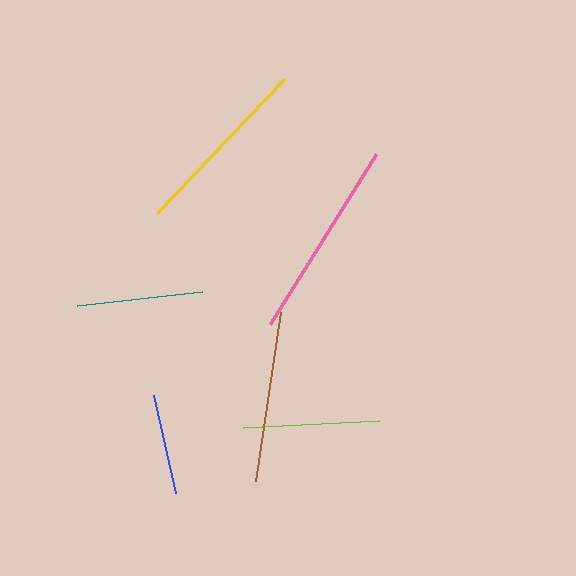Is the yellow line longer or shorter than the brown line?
The yellow line is longer than the brown line.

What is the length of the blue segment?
The blue segment is approximately 101 pixels long.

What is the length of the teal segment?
The teal segment is approximately 126 pixels long.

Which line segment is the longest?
The pink line is the longest at approximately 201 pixels.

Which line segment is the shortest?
The blue line is the shortest at approximately 101 pixels.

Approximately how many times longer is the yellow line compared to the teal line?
The yellow line is approximately 1.5 times the length of the teal line.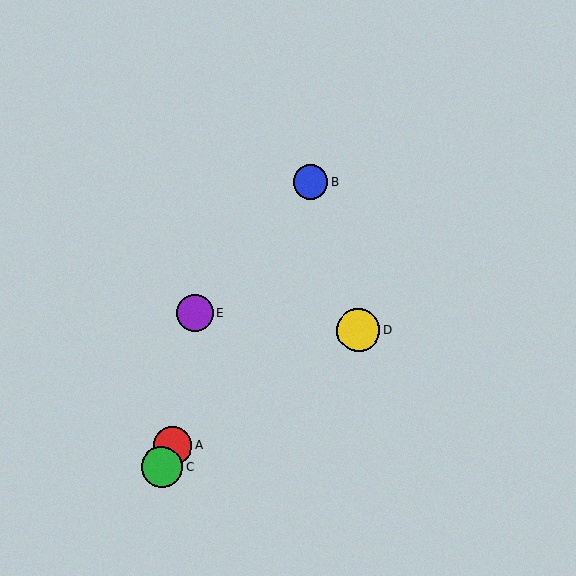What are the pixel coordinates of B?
Object B is at (311, 182).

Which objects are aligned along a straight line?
Objects A, B, C are aligned along a straight line.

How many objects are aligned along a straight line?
3 objects (A, B, C) are aligned along a straight line.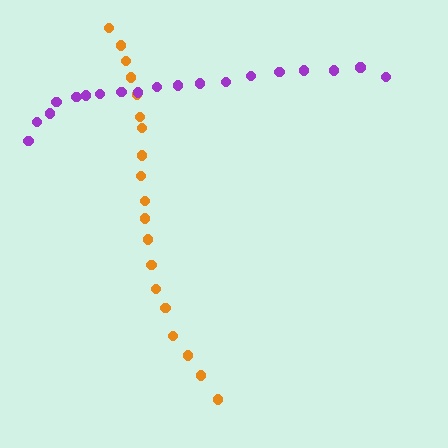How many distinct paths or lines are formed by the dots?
There are 2 distinct paths.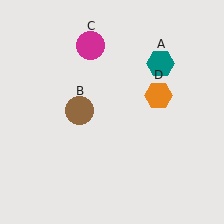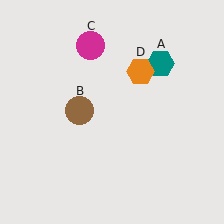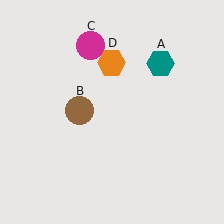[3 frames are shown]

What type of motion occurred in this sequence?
The orange hexagon (object D) rotated counterclockwise around the center of the scene.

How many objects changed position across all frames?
1 object changed position: orange hexagon (object D).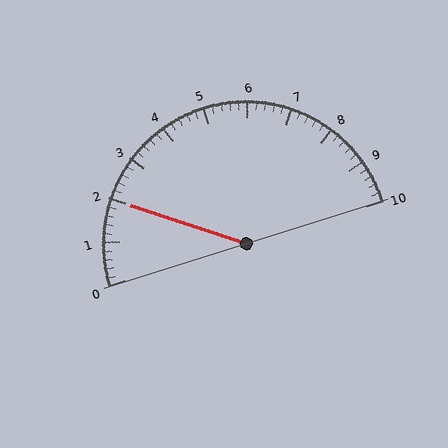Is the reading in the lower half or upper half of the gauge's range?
The reading is in the lower half of the range (0 to 10).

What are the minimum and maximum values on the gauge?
The gauge ranges from 0 to 10.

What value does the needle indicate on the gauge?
The needle indicates approximately 2.0.